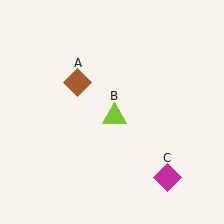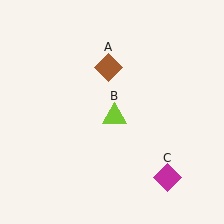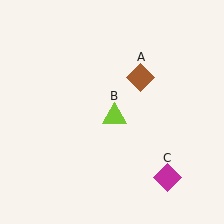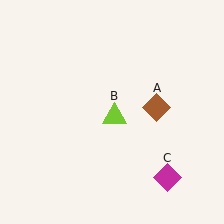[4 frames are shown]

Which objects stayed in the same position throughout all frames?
Lime triangle (object B) and magenta diamond (object C) remained stationary.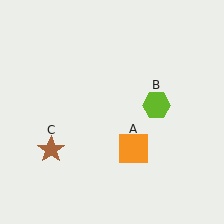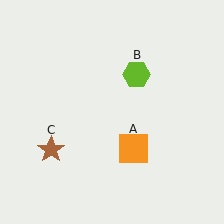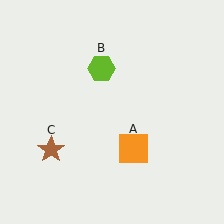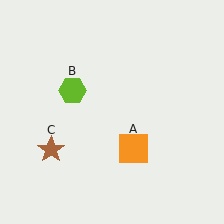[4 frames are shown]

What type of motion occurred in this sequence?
The lime hexagon (object B) rotated counterclockwise around the center of the scene.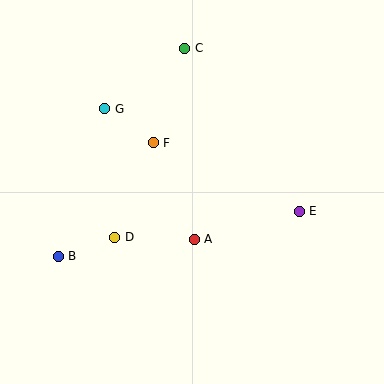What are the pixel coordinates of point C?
Point C is at (185, 48).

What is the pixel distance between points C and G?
The distance between C and G is 101 pixels.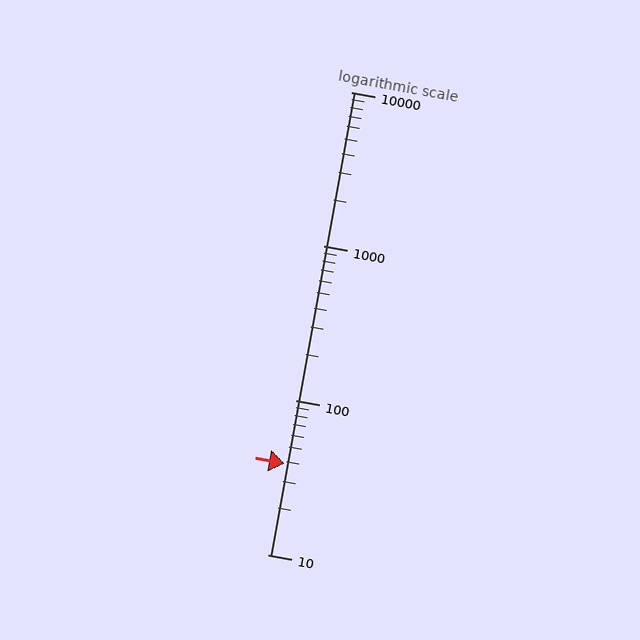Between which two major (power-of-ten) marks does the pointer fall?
The pointer is between 10 and 100.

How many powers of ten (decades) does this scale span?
The scale spans 3 decades, from 10 to 10000.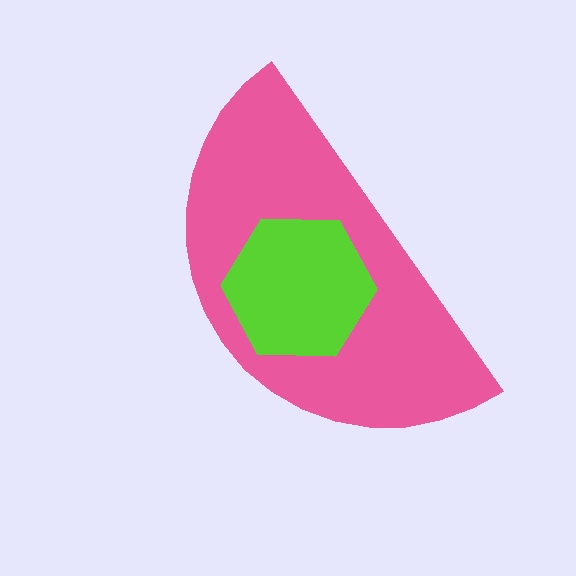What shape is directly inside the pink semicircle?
The lime hexagon.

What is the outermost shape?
The pink semicircle.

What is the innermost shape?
The lime hexagon.